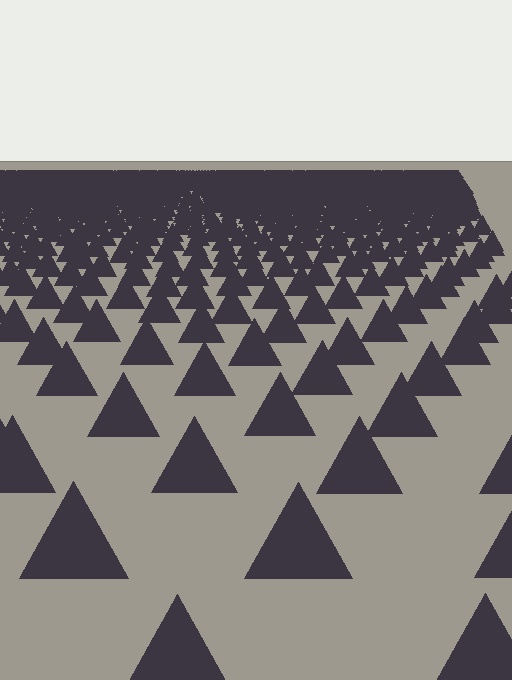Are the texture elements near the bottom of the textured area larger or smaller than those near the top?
Larger. Near the bottom, elements are closer to the viewer and appear at a bigger on-screen size.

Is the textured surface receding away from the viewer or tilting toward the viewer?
The surface is receding away from the viewer. Texture elements get smaller and denser toward the top.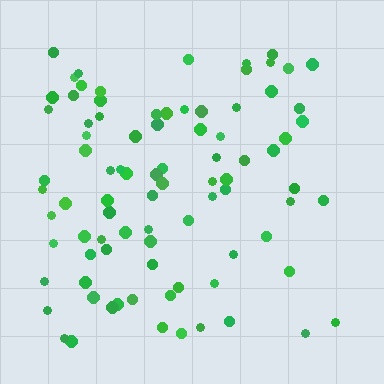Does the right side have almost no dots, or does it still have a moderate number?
Still a moderate number, just noticeably fewer than the left.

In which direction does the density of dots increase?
From right to left, with the left side densest.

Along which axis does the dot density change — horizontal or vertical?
Horizontal.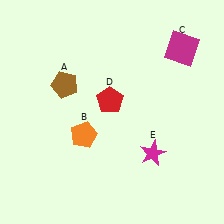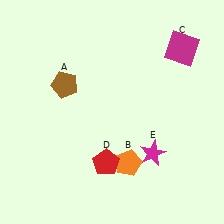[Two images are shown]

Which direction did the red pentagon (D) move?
The red pentagon (D) moved down.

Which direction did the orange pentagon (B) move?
The orange pentagon (B) moved right.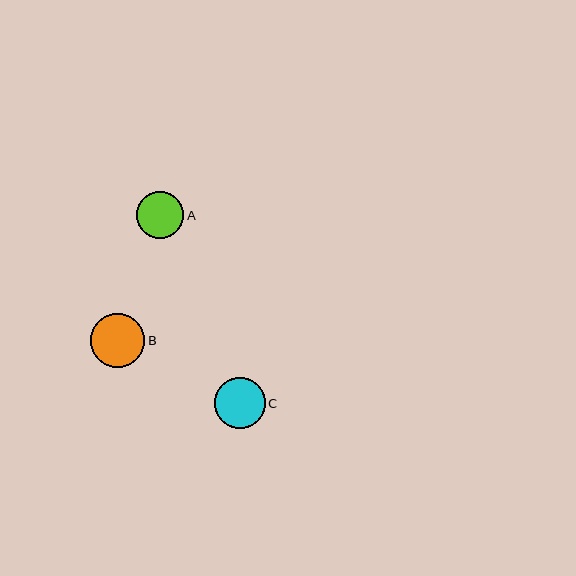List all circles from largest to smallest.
From largest to smallest: B, C, A.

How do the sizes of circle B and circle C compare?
Circle B and circle C are approximately the same size.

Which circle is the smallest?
Circle A is the smallest with a size of approximately 47 pixels.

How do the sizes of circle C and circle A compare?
Circle C and circle A are approximately the same size.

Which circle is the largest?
Circle B is the largest with a size of approximately 55 pixels.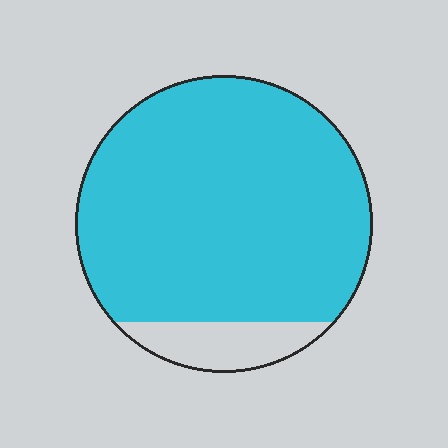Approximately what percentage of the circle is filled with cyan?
Approximately 90%.